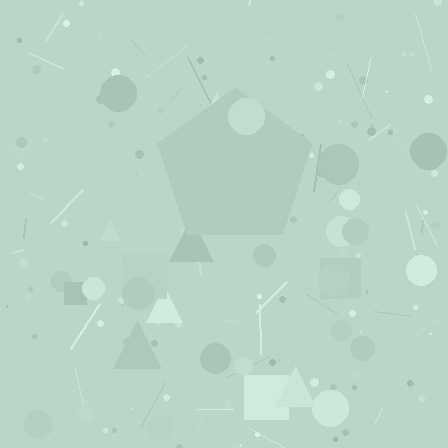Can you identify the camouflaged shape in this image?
The camouflaged shape is a pentagon.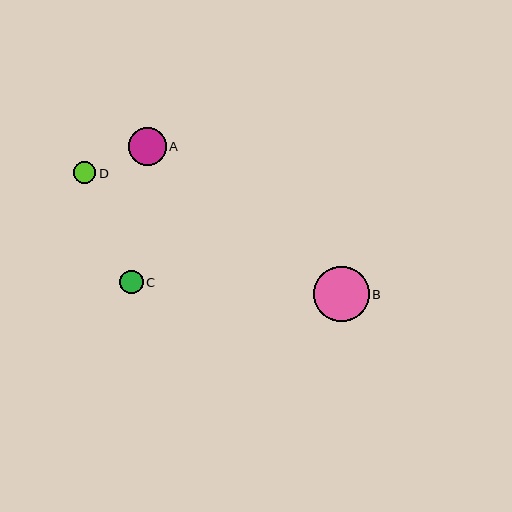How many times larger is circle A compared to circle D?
Circle A is approximately 1.7 times the size of circle D.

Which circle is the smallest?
Circle D is the smallest with a size of approximately 22 pixels.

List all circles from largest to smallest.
From largest to smallest: B, A, C, D.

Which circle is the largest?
Circle B is the largest with a size of approximately 55 pixels.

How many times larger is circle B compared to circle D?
Circle B is approximately 2.5 times the size of circle D.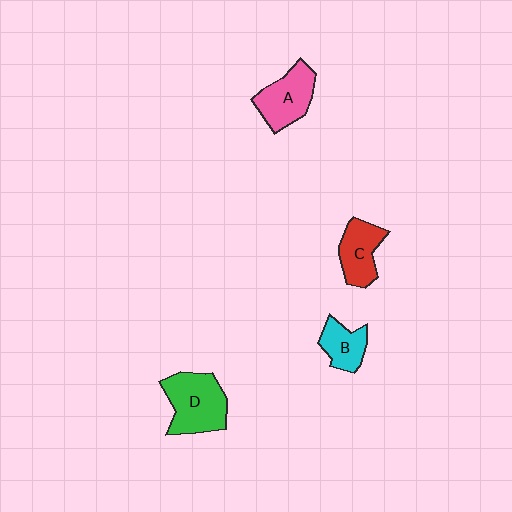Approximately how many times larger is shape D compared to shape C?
Approximately 1.4 times.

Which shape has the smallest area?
Shape B (cyan).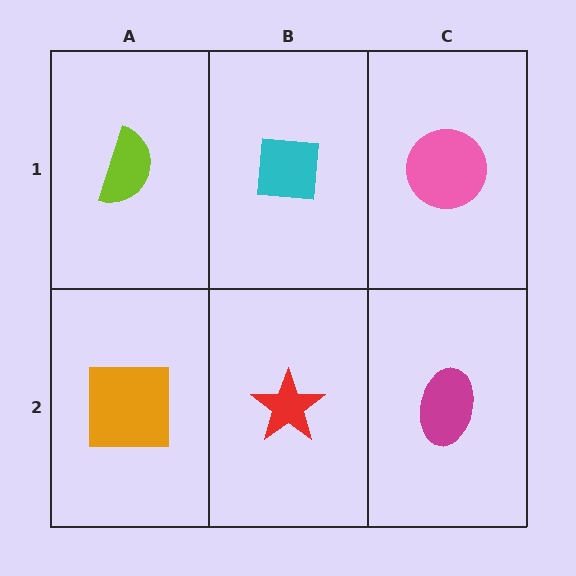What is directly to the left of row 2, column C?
A red star.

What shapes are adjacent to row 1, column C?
A magenta ellipse (row 2, column C), a cyan square (row 1, column B).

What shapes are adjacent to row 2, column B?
A cyan square (row 1, column B), an orange square (row 2, column A), a magenta ellipse (row 2, column C).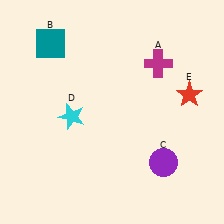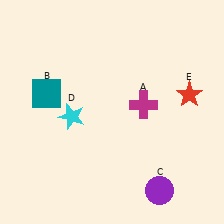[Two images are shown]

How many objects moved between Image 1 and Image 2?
3 objects moved between the two images.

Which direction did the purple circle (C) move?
The purple circle (C) moved down.